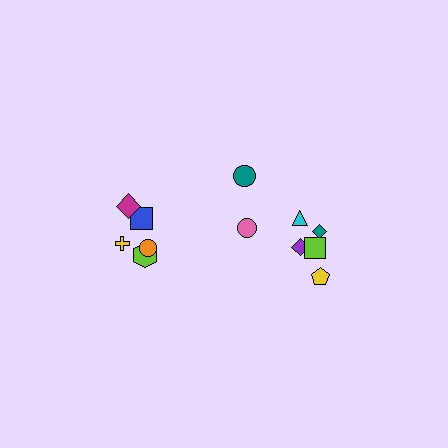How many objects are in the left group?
There are 5 objects.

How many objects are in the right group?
There are 7 objects.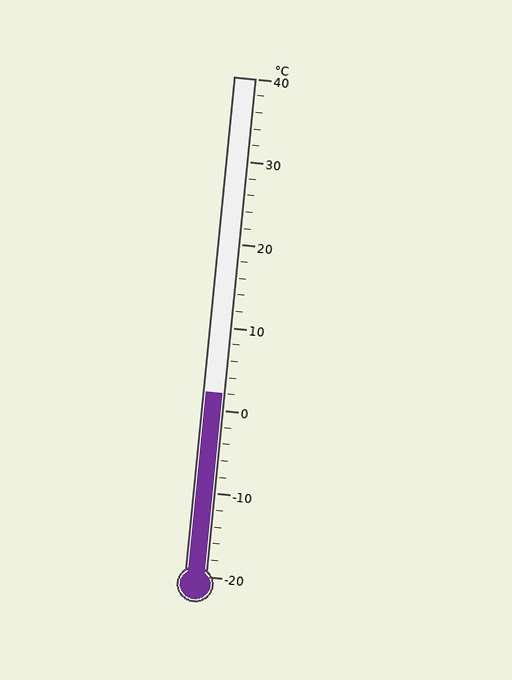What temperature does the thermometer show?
The thermometer shows approximately 2°C.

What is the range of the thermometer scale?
The thermometer scale ranges from -20°C to 40°C.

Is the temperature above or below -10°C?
The temperature is above -10°C.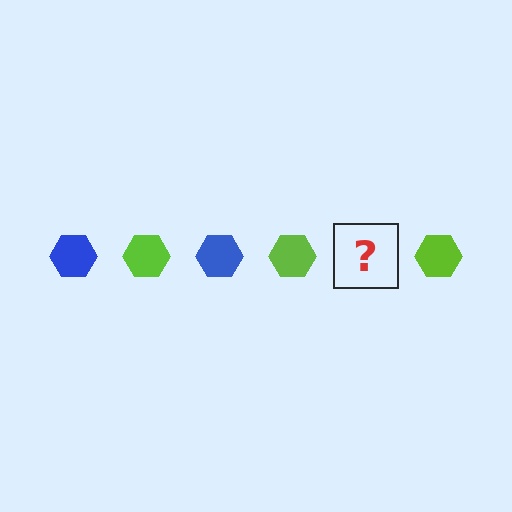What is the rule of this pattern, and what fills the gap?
The rule is that the pattern cycles through blue, lime hexagons. The gap should be filled with a blue hexagon.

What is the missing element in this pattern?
The missing element is a blue hexagon.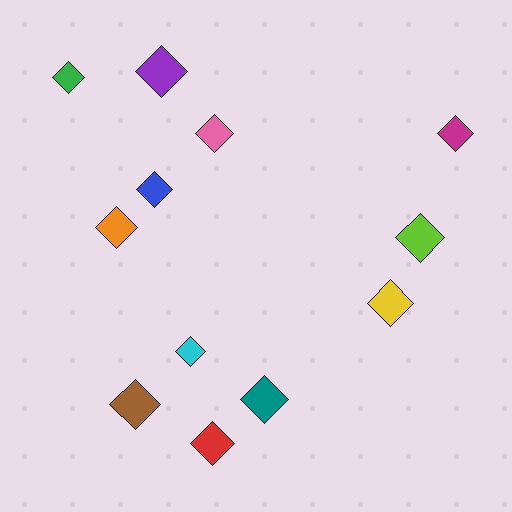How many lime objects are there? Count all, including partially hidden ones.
There is 1 lime object.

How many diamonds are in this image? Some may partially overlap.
There are 12 diamonds.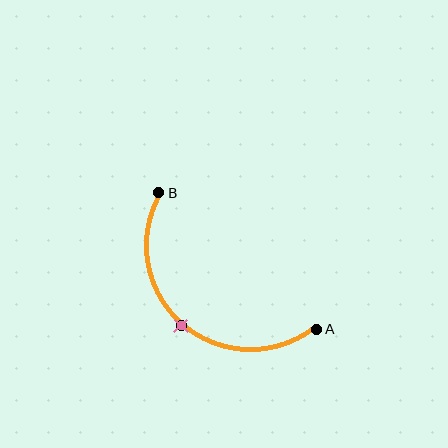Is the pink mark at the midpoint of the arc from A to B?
Yes. The pink mark lies on the arc at equal arc-length from both A and B — it is the arc midpoint.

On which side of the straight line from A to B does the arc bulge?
The arc bulges below and to the left of the straight line connecting A and B.